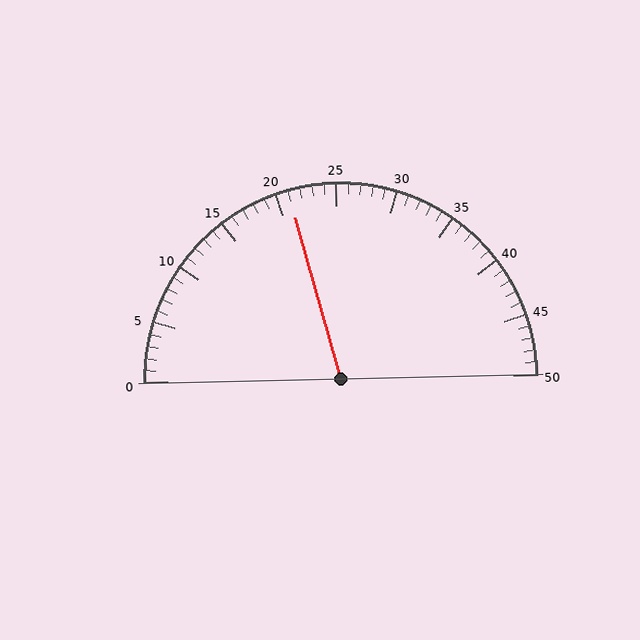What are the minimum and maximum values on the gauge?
The gauge ranges from 0 to 50.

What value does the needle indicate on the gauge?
The needle indicates approximately 21.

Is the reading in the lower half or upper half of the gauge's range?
The reading is in the lower half of the range (0 to 50).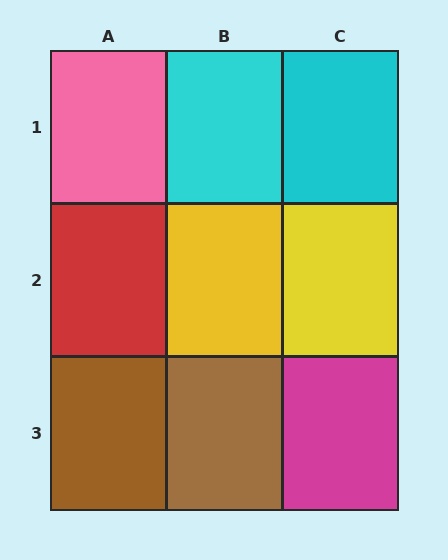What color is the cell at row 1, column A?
Pink.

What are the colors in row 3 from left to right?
Brown, brown, magenta.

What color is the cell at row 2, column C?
Yellow.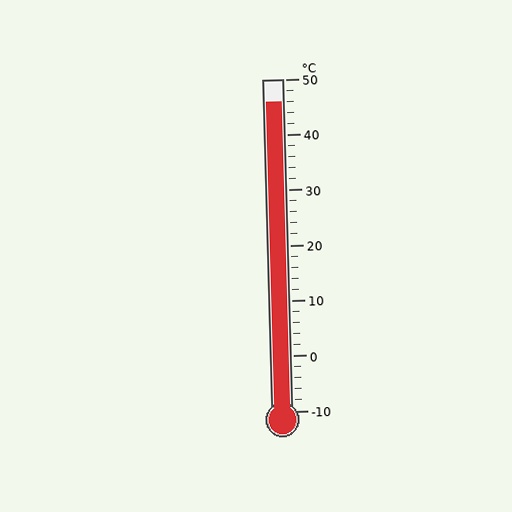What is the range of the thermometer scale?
The thermometer scale ranges from -10°C to 50°C.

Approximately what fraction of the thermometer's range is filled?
The thermometer is filled to approximately 95% of its range.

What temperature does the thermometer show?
The thermometer shows approximately 46°C.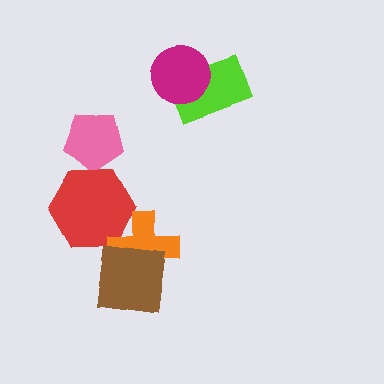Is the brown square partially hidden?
No, no other shape covers it.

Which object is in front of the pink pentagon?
The red hexagon is in front of the pink pentagon.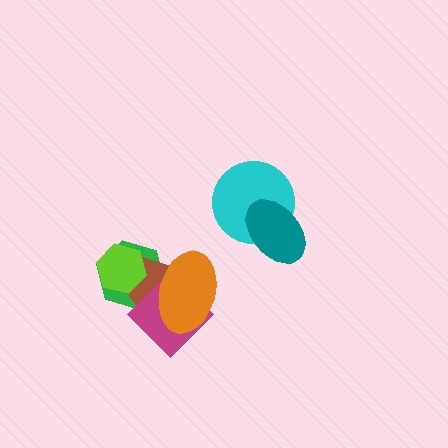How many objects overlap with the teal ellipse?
1 object overlaps with the teal ellipse.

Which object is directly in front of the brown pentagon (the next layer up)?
The magenta diamond is directly in front of the brown pentagon.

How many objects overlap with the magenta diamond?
3 objects overlap with the magenta diamond.